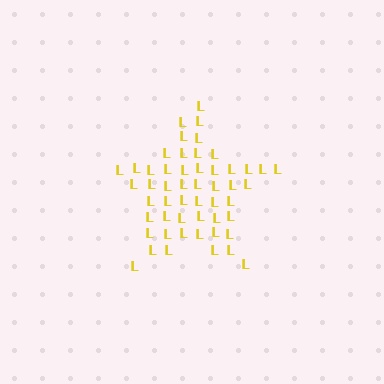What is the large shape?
The large shape is a star.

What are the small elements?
The small elements are letter L's.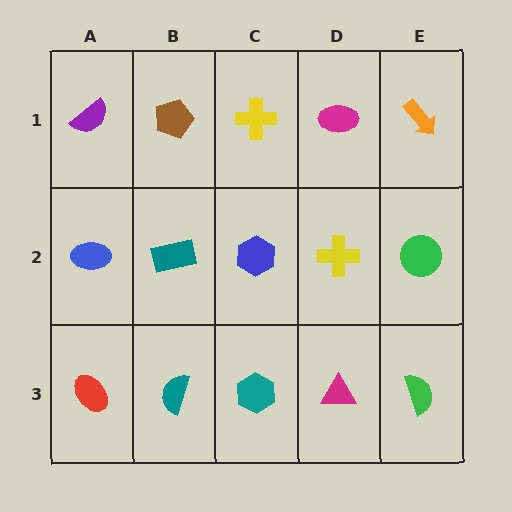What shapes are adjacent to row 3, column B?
A teal rectangle (row 2, column B), a red ellipse (row 3, column A), a teal hexagon (row 3, column C).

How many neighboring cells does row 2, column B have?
4.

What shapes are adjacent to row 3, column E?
A green circle (row 2, column E), a magenta triangle (row 3, column D).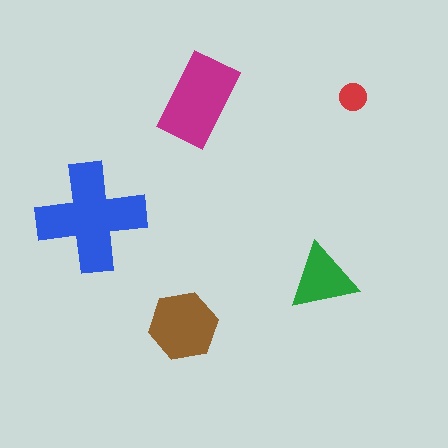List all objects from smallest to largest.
The red circle, the green triangle, the brown hexagon, the magenta rectangle, the blue cross.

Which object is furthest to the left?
The blue cross is leftmost.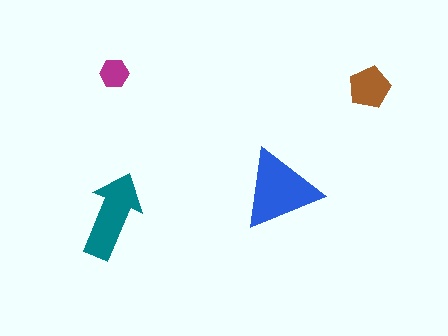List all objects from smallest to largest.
The magenta hexagon, the brown pentagon, the teal arrow, the blue triangle.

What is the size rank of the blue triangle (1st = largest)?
1st.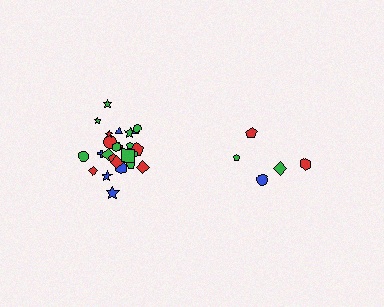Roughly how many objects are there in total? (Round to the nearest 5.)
Roughly 30 objects in total.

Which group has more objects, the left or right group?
The left group.